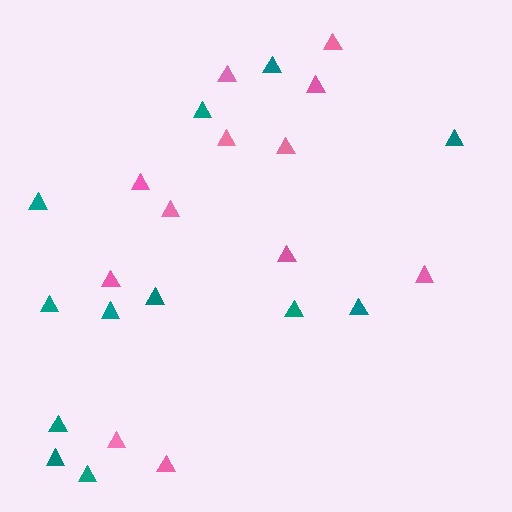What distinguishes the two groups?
There are 2 groups: one group of teal triangles (12) and one group of pink triangles (12).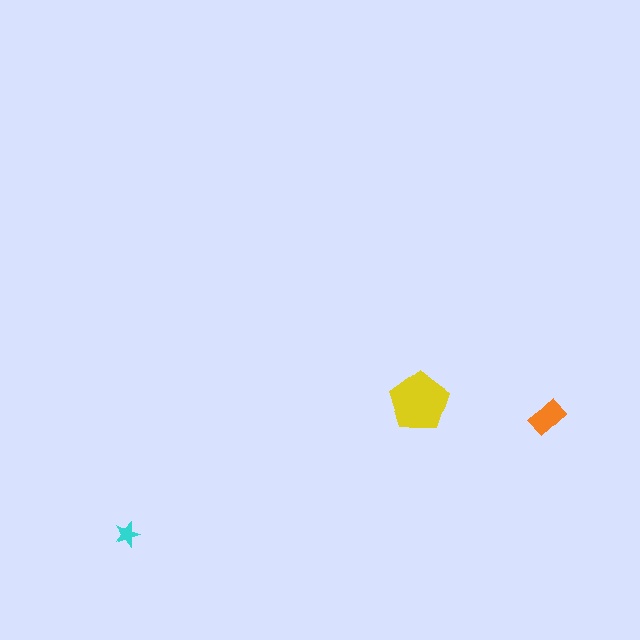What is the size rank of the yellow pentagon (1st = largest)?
1st.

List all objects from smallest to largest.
The cyan star, the orange rectangle, the yellow pentagon.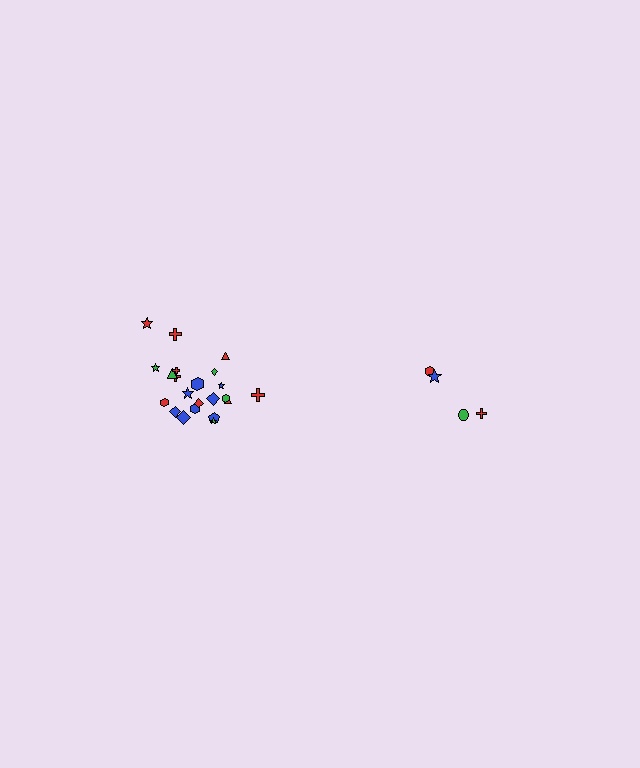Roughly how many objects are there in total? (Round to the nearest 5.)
Roughly 25 objects in total.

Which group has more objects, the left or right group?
The left group.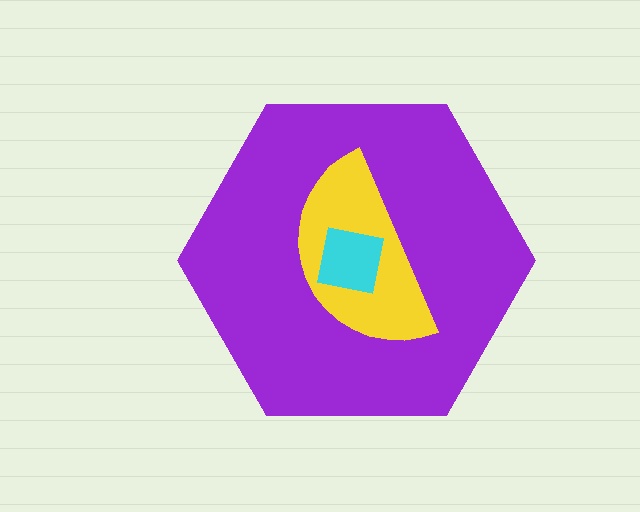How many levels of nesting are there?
3.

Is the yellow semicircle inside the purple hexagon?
Yes.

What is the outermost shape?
The purple hexagon.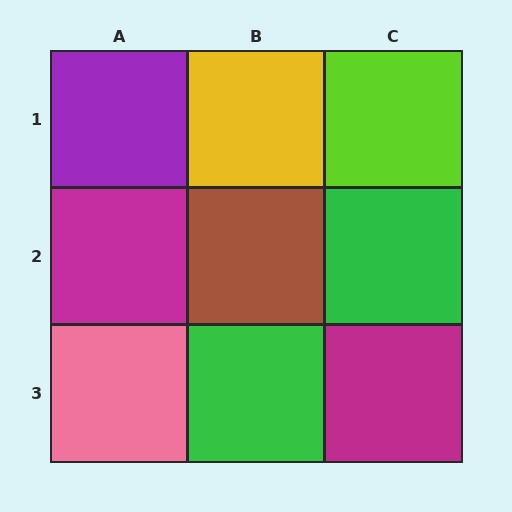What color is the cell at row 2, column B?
Brown.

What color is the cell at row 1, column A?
Purple.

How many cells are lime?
1 cell is lime.